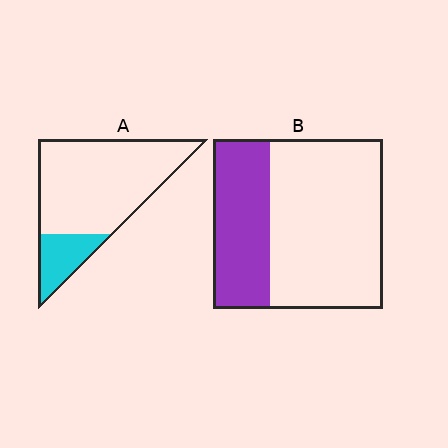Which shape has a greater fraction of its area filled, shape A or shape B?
Shape B.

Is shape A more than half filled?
No.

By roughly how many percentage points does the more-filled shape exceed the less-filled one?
By roughly 15 percentage points (B over A).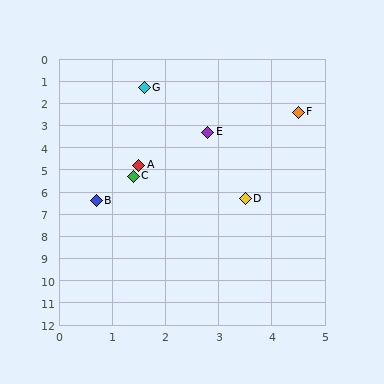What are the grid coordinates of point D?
Point D is at approximately (3.5, 6.3).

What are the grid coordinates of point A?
Point A is at approximately (1.5, 4.8).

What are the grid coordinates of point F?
Point F is at approximately (4.5, 2.4).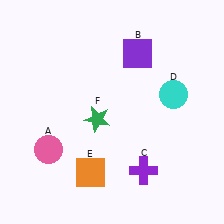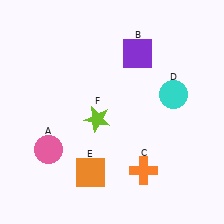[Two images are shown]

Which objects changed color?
C changed from purple to orange. F changed from green to lime.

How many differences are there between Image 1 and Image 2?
There are 2 differences between the two images.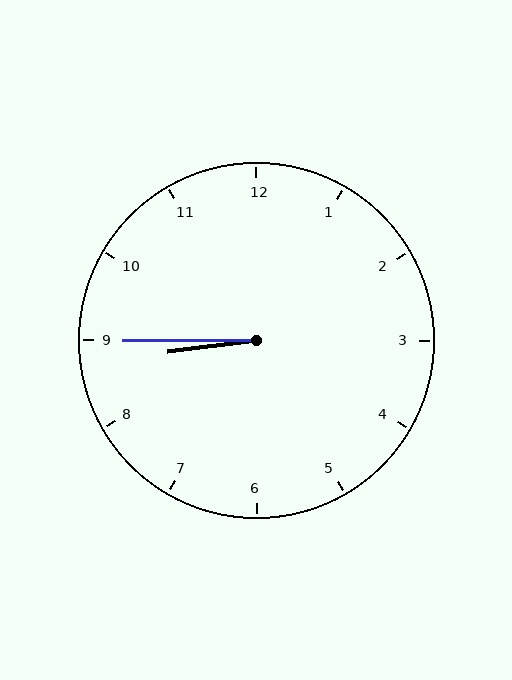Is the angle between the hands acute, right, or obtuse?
It is acute.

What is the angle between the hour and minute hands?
Approximately 8 degrees.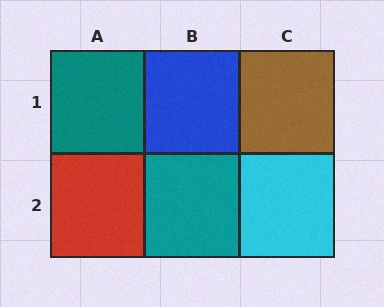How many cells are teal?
2 cells are teal.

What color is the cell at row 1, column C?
Brown.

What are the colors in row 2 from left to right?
Red, teal, cyan.